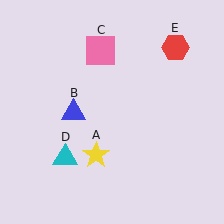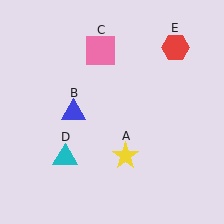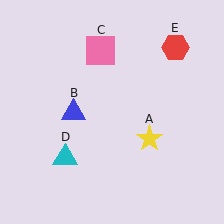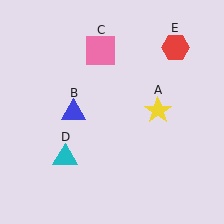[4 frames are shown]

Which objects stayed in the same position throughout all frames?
Blue triangle (object B) and pink square (object C) and cyan triangle (object D) and red hexagon (object E) remained stationary.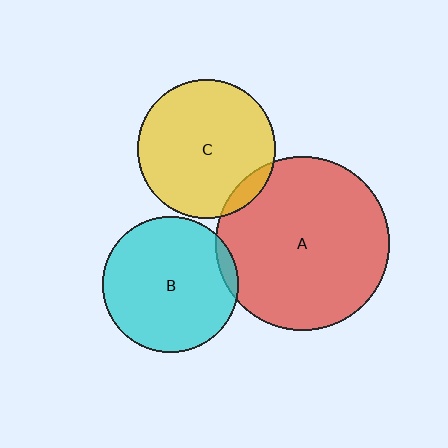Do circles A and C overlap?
Yes.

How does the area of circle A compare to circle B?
Approximately 1.6 times.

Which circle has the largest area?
Circle A (red).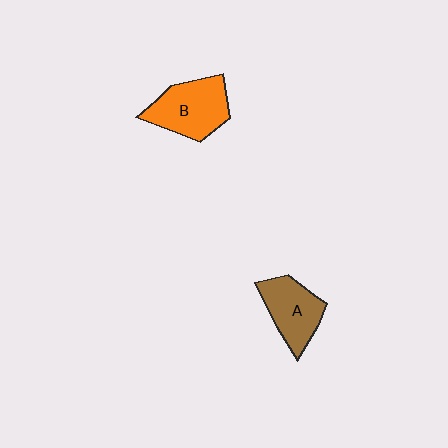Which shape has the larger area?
Shape B (orange).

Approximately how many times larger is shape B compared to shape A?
Approximately 1.2 times.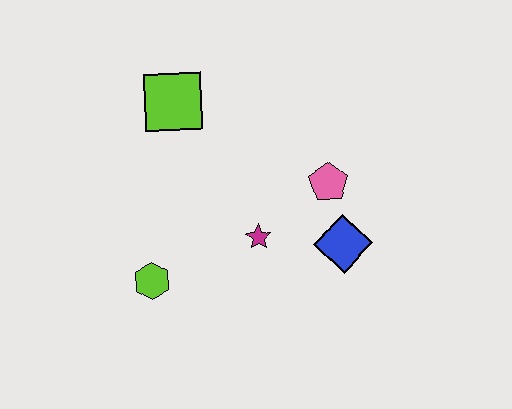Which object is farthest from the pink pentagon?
The lime hexagon is farthest from the pink pentagon.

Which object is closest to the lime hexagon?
The magenta star is closest to the lime hexagon.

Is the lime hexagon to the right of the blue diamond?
No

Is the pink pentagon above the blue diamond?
Yes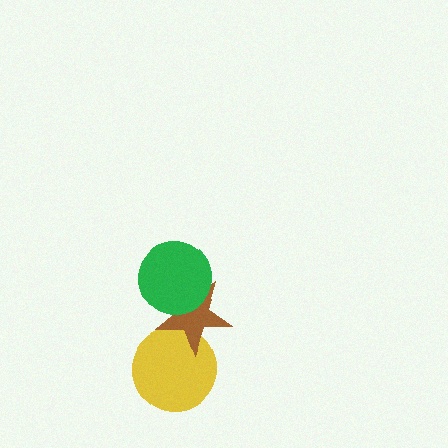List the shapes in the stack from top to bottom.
From top to bottom: the green circle, the brown star, the yellow circle.